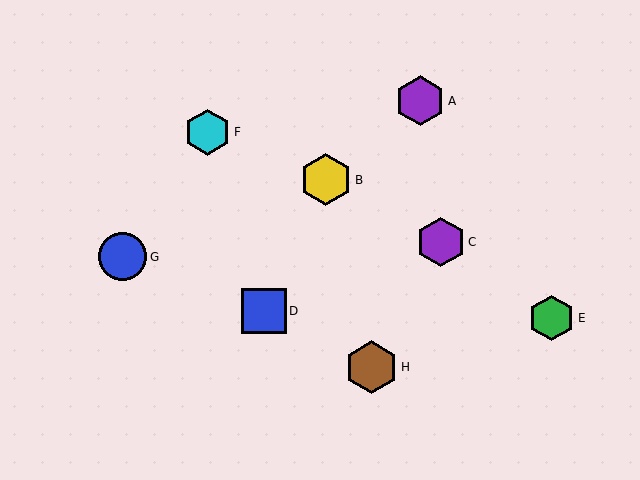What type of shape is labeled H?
Shape H is a brown hexagon.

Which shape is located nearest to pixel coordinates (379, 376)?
The brown hexagon (labeled H) at (371, 367) is nearest to that location.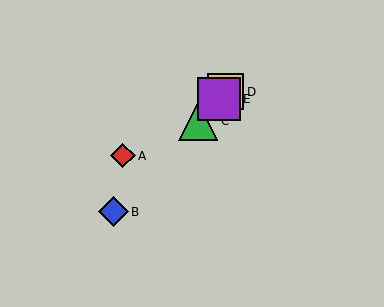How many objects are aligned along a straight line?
4 objects (B, C, D, E) are aligned along a straight line.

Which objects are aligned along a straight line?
Objects B, C, D, E are aligned along a straight line.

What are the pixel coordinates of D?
Object D is at (225, 92).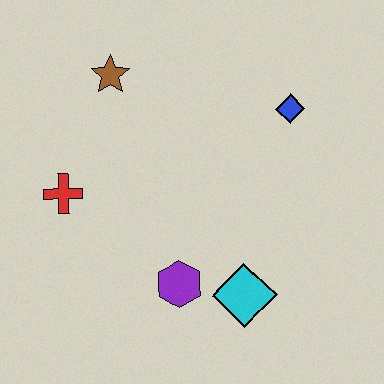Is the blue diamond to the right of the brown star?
Yes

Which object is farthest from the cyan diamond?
The brown star is farthest from the cyan diamond.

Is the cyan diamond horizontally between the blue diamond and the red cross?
Yes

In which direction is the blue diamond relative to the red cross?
The blue diamond is to the right of the red cross.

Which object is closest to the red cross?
The brown star is closest to the red cross.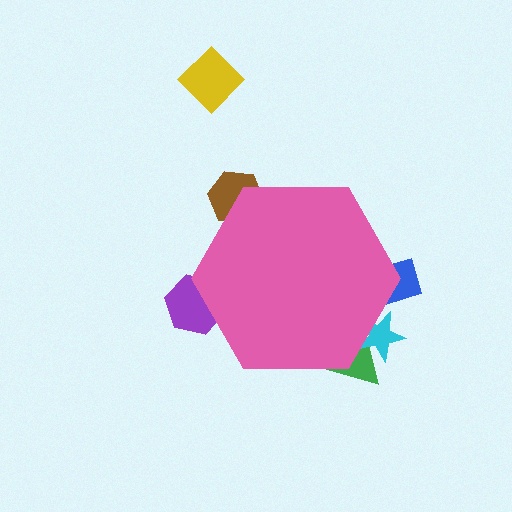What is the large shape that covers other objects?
A pink hexagon.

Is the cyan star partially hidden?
Yes, the cyan star is partially hidden behind the pink hexagon.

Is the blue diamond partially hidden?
Yes, the blue diamond is partially hidden behind the pink hexagon.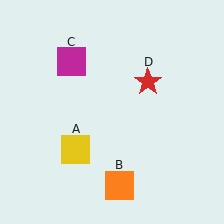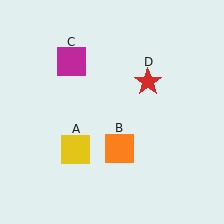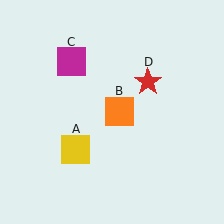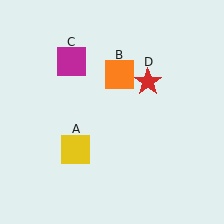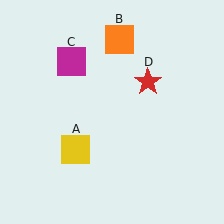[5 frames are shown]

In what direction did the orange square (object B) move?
The orange square (object B) moved up.